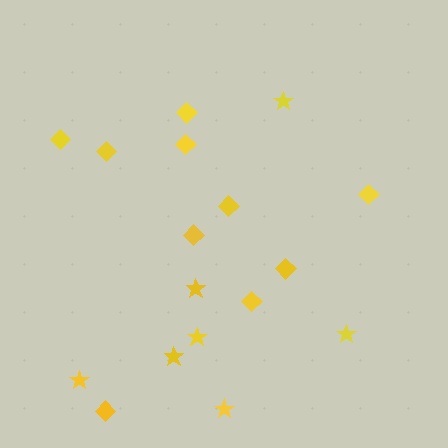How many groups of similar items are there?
There are 2 groups: one group of stars (7) and one group of diamonds (10).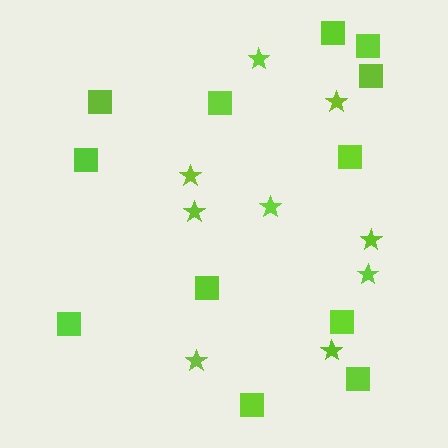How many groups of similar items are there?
There are 2 groups: one group of stars (9) and one group of squares (12).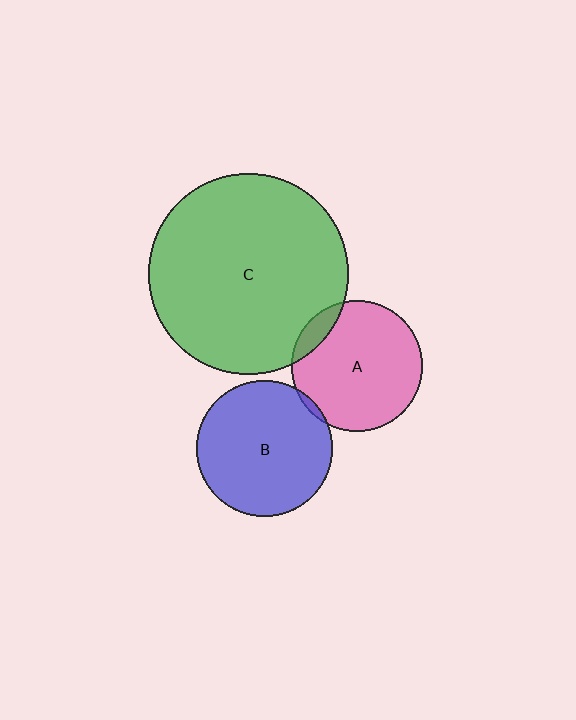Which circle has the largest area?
Circle C (green).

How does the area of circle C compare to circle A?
Approximately 2.4 times.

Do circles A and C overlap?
Yes.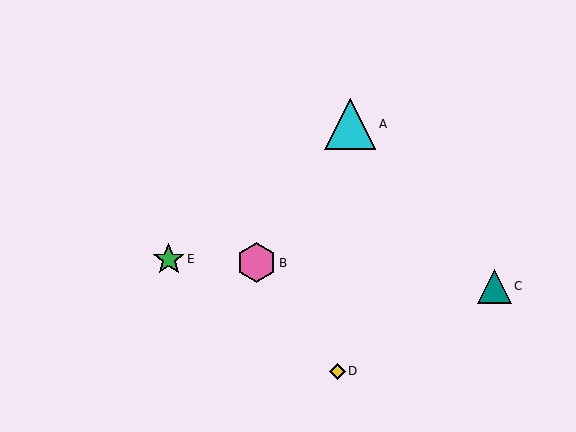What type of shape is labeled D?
Shape D is a yellow diamond.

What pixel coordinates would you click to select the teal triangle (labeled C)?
Click at (494, 286) to select the teal triangle C.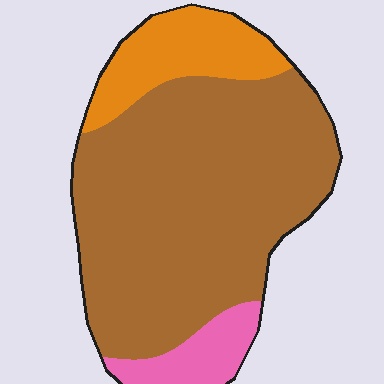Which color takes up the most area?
Brown, at roughly 75%.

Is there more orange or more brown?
Brown.